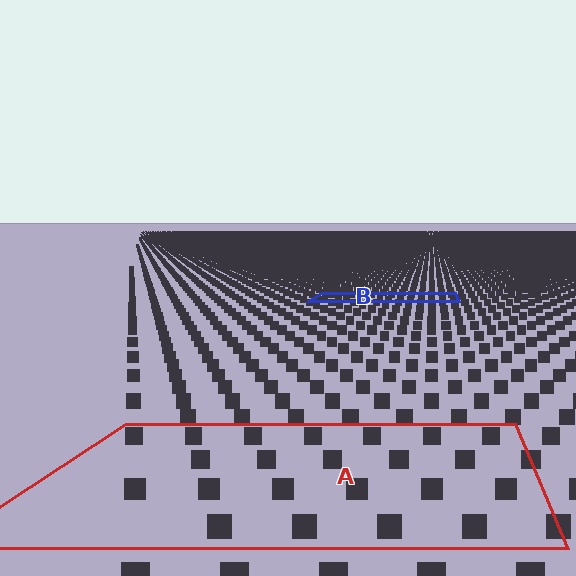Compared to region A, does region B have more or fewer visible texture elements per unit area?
Region B has more texture elements per unit area — they are packed more densely because it is farther away.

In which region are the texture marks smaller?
The texture marks are smaller in region B, because it is farther away.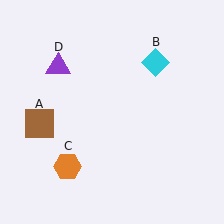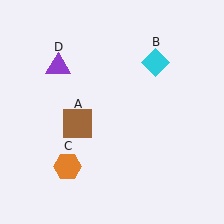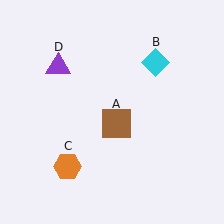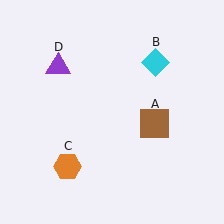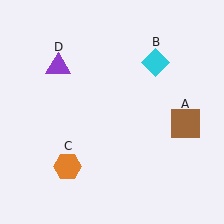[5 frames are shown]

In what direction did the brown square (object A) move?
The brown square (object A) moved right.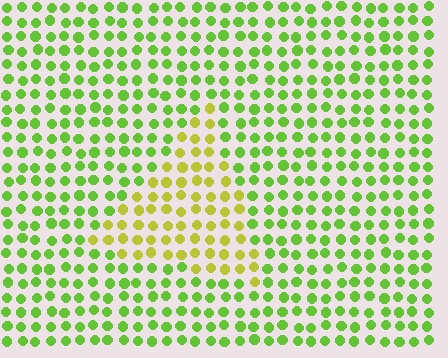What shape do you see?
I see a triangle.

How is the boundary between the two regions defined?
The boundary is defined purely by a slight shift in hue (about 36 degrees). Spacing, size, and orientation are identical on both sides.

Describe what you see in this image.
The image is filled with small lime elements in a uniform arrangement. A triangle-shaped region is visible where the elements are tinted to a slightly different hue, forming a subtle color boundary.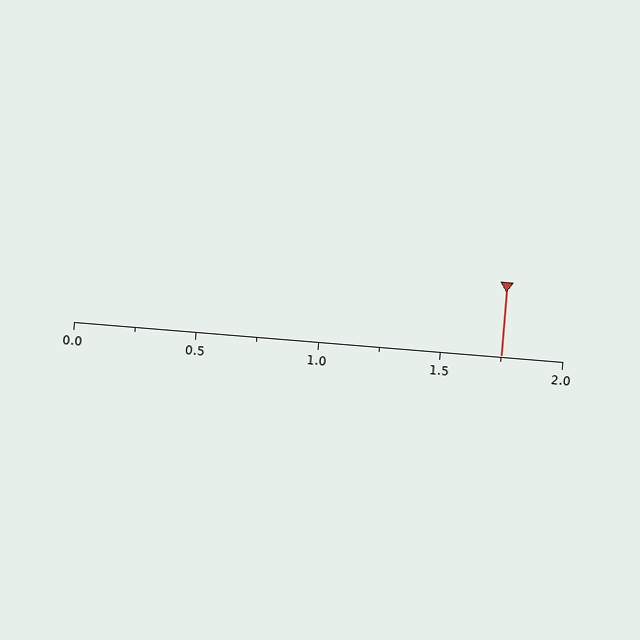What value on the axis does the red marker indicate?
The marker indicates approximately 1.75.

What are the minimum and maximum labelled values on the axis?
The axis runs from 0.0 to 2.0.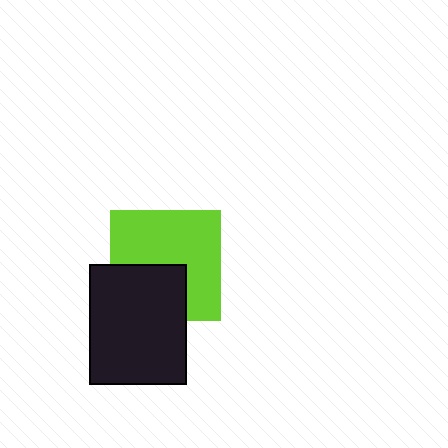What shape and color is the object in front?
The object in front is a black rectangle.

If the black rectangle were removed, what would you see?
You would see the complete lime square.